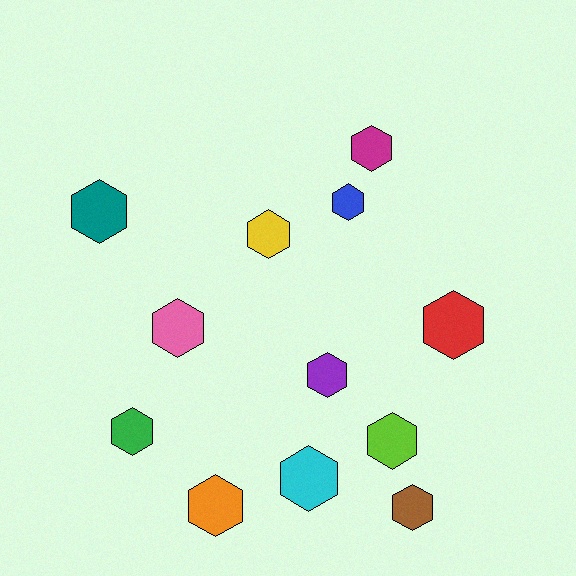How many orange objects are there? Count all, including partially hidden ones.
There is 1 orange object.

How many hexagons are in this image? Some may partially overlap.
There are 12 hexagons.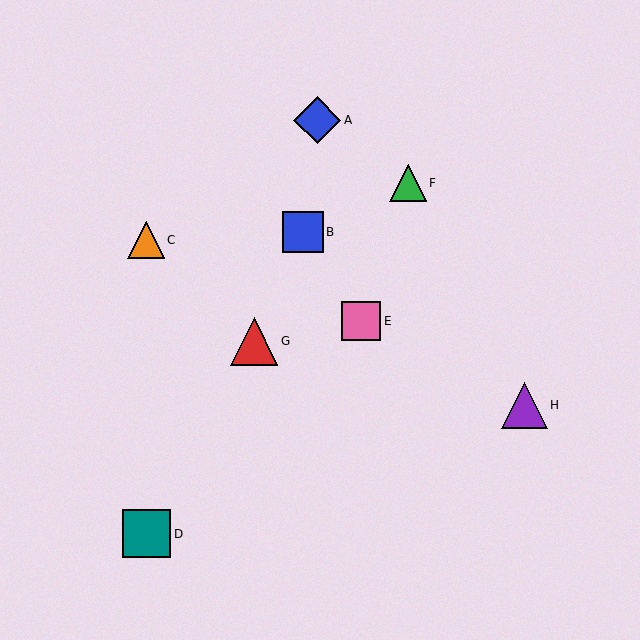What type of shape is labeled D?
Shape D is a teal square.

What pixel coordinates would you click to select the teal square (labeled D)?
Click at (147, 534) to select the teal square D.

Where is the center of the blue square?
The center of the blue square is at (303, 232).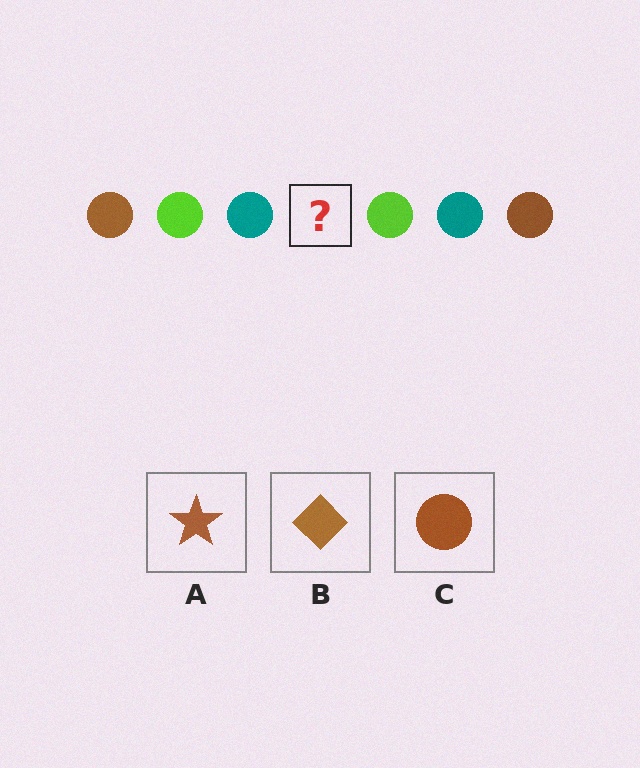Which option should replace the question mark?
Option C.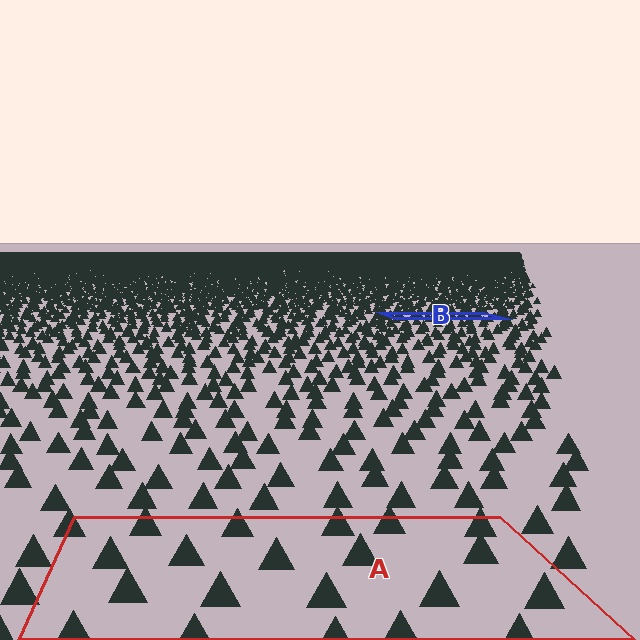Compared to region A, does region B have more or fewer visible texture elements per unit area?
Region B has more texture elements per unit area — they are packed more densely because it is farther away.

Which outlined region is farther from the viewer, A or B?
Region B is farther from the viewer — the texture elements inside it appear smaller and more densely packed.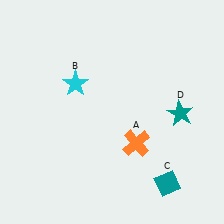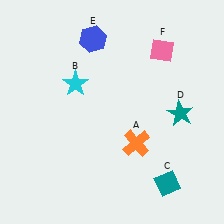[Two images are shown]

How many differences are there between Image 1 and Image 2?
There are 2 differences between the two images.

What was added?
A blue hexagon (E), a pink diamond (F) were added in Image 2.